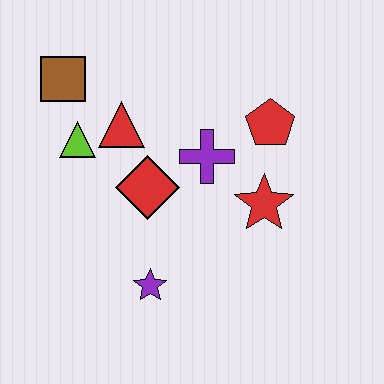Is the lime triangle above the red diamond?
Yes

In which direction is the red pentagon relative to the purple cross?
The red pentagon is to the right of the purple cross.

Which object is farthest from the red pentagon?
The brown square is farthest from the red pentagon.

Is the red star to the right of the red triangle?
Yes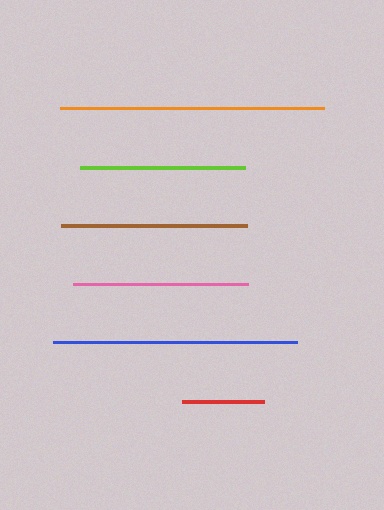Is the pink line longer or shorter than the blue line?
The blue line is longer than the pink line.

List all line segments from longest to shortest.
From longest to shortest: orange, blue, brown, pink, lime, red.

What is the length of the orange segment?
The orange segment is approximately 264 pixels long.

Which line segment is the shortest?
The red line is the shortest at approximately 82 pixels.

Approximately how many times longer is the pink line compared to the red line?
The pink line is approximately 2.1 times the length of the red line.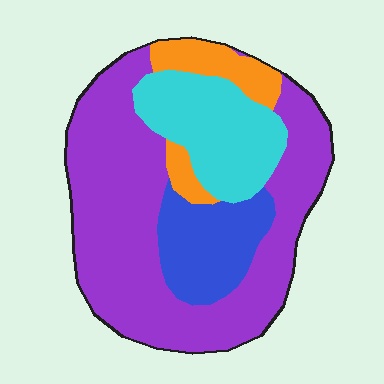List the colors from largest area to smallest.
From largest to smallest: purple, cyan, blue, orange.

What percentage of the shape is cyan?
Cyan takes up between a sixth and a third of the shape.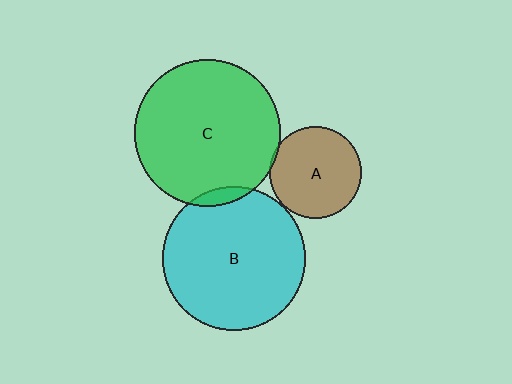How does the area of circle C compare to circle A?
Approximately 2.6 times.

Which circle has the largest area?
Circle C (green).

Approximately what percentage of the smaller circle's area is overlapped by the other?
Approximately 5%.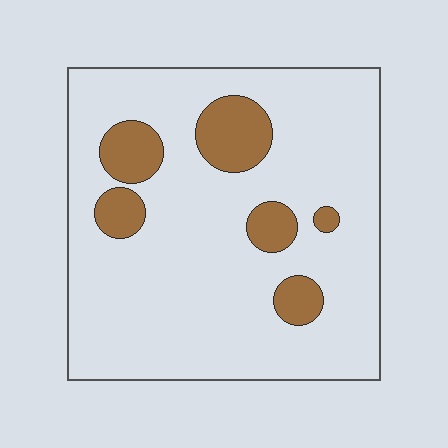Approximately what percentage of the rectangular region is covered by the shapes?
Approximately 15%.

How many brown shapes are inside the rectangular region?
6.